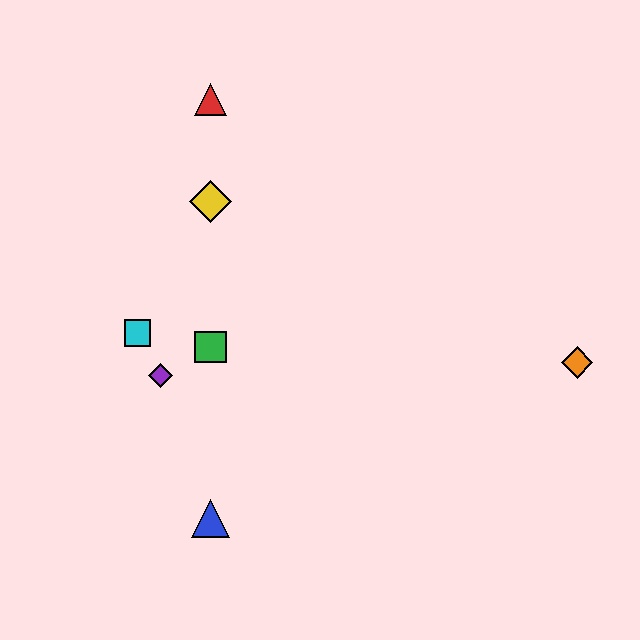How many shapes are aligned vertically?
4 shapes (the red triangle, the blue triangle, the green square, the yellow diamond) are aligned vertically.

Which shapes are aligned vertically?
The red triangle, the blue triangle, the green square, the yellow diamond are aligned vertically.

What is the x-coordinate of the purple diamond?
The purple diamond is at x≈160.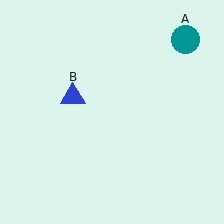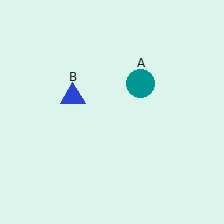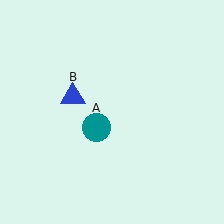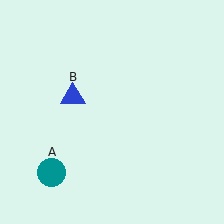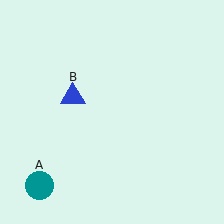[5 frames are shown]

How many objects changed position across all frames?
1 object changed position: teal circle (object A).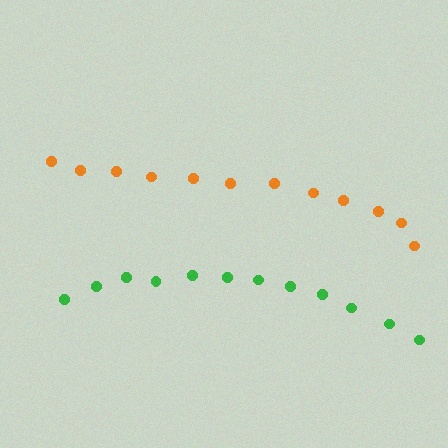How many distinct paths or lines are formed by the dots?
There are 2 distinct paths.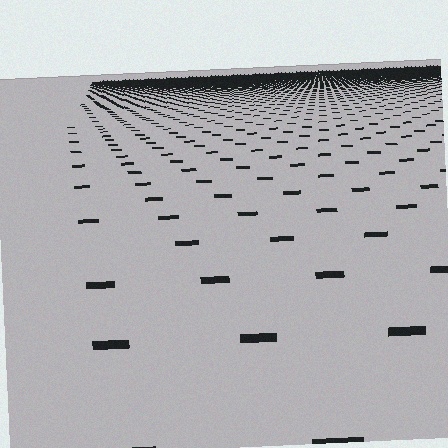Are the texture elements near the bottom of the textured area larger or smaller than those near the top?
Larger. Near the bottom, elements are closer to the viewer and appear at a bigger on-screen size.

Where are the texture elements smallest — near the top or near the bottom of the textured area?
Near the top.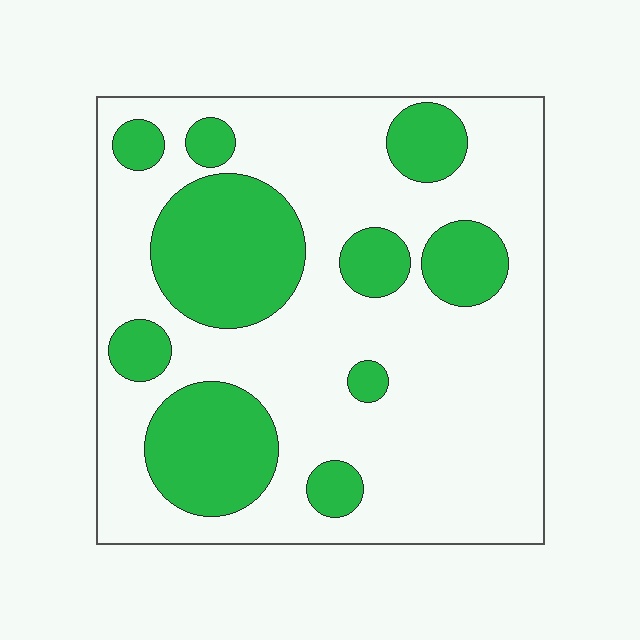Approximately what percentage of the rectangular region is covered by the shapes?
Approximately 30%.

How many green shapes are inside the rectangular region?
10.